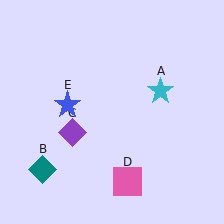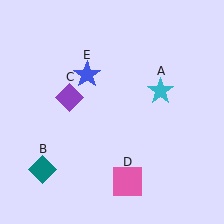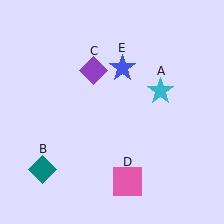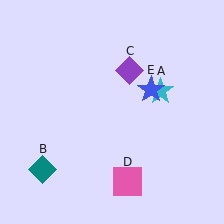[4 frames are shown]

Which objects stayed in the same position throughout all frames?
Cyan star (object A) and teal diamond (object B) and pink square (object D) remained stationary.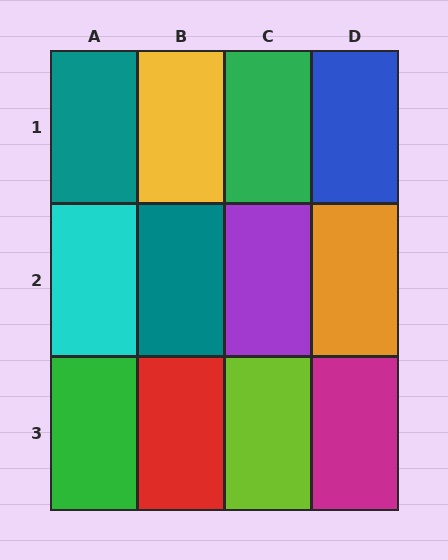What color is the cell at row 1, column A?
Teal.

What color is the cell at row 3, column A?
Green.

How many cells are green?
2 cells are green.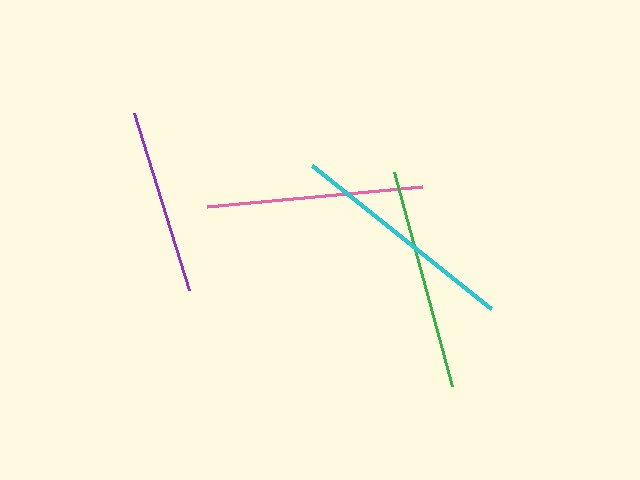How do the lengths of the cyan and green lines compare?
The cyan and green lines are approximately the same length.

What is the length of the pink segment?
The pink segment is approximately 216 pixels long.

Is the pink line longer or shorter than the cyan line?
The cyan line is longer than the pink line.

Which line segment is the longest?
The cyan line is the longest at approximately 229 pixels.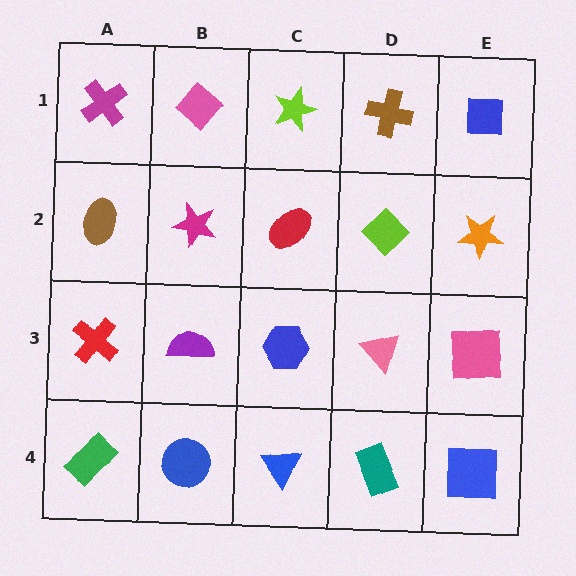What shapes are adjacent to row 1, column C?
A red ellipse (row 2, column C), a pink diamond (row 1, column B), a brown cross (row 1, column D).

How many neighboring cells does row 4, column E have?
2.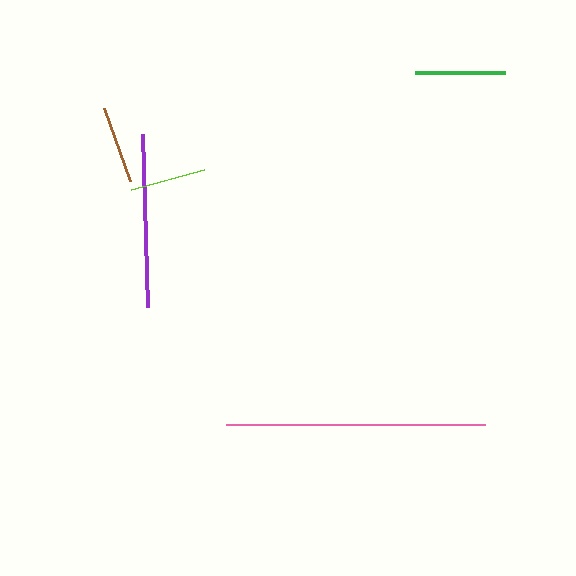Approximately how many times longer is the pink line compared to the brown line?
The pink line is approximately 3.4 times the length of the brown line.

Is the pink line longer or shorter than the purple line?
The pink line is longer than the purple line.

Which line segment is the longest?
The pink line is the longest at approximately 259 pixels.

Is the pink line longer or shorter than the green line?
The pink line is longer than the green line.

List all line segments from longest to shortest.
From longest to shortest: pink, purple, green, brown, lime.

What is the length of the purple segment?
The purple segment is approximately 173 pixels long.